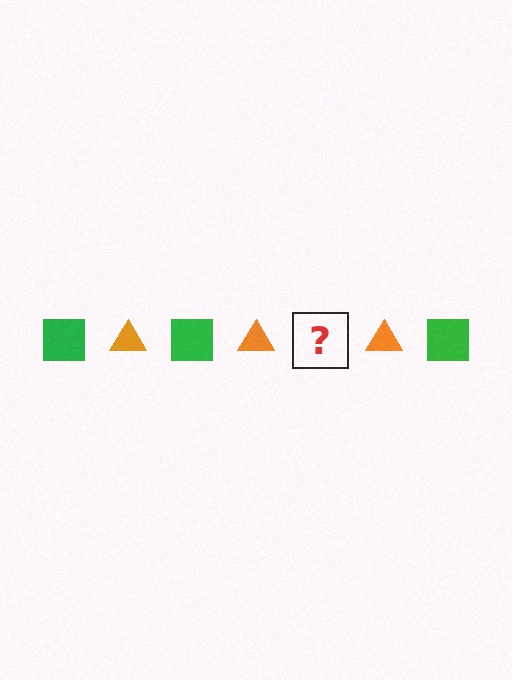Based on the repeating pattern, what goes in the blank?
The blank should be a green square.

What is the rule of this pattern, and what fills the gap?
The rule is that the pattern alternates between green square and orange triangle. The gap should be filled with a green square.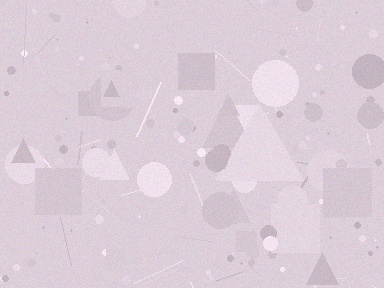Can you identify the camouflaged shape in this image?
The camouflaged shape is a triangle.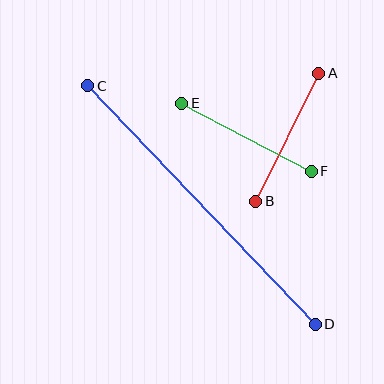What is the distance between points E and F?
The distance is approximately 146 pixels.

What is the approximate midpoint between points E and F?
The midpoint is at approximately (246, 137) pixels.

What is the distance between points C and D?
The distance is approximately 330 pixels.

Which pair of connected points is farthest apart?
Points C and D are farthest apart.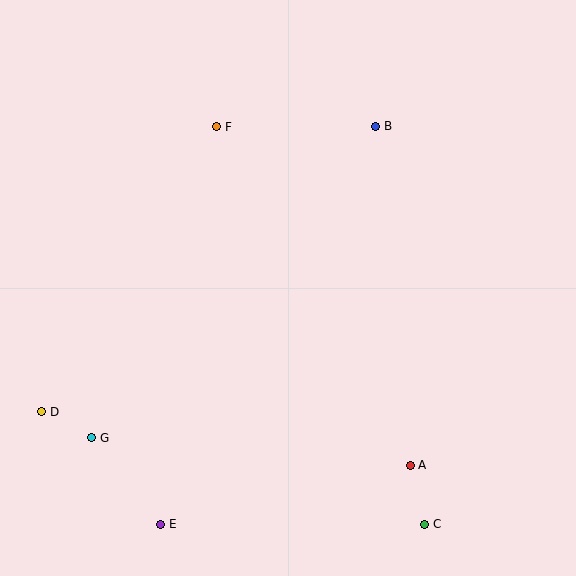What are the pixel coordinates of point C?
Point C is at (425, 524).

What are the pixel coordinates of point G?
Point G is at (92, 438).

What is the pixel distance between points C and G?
The distance between C and G is 345 pixels.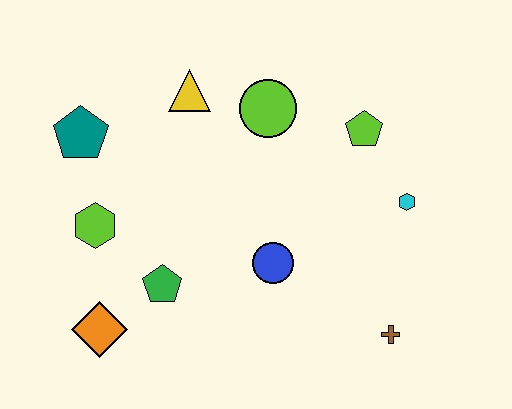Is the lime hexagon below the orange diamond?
No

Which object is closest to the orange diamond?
The green pentagon is closest to the orange diamond.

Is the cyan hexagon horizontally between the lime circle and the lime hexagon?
No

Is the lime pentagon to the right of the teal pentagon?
Yes